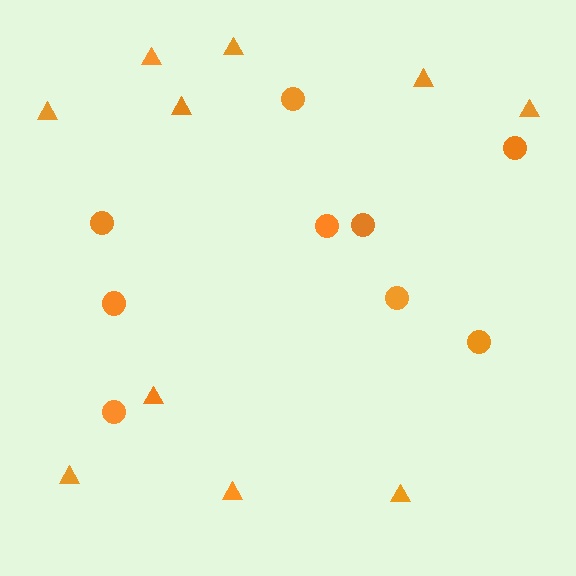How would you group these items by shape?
There are 2 groups: one group of triangles (10) and one group of circles (9).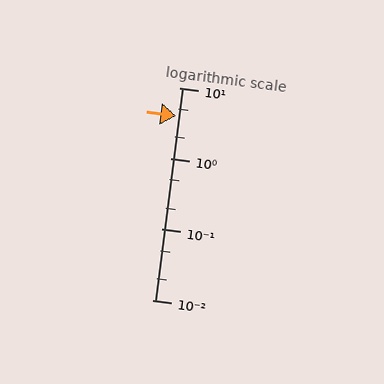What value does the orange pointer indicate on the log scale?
The pointer indicates approximately 4.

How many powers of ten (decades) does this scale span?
The scale spans 3 decades, from 0.01 to 10.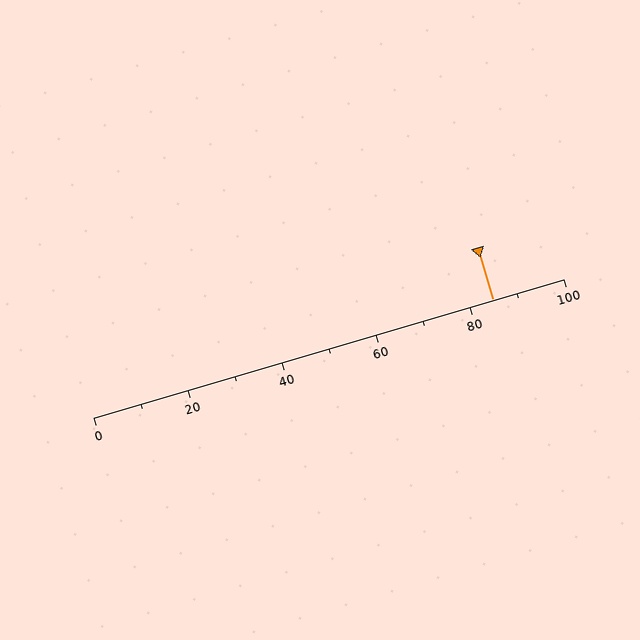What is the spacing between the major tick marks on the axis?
The major ticks are spaced 20 apart.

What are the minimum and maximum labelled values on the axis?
The axis runs from 0 to 100.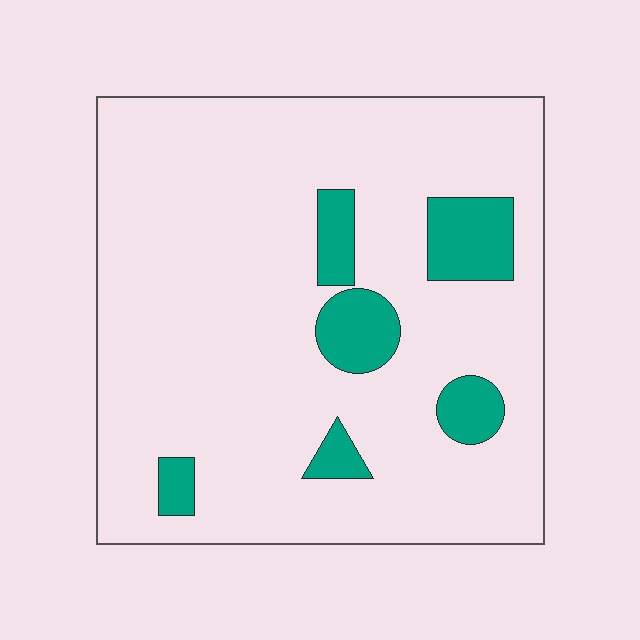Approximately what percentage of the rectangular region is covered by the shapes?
Approximately 10%.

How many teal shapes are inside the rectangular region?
6.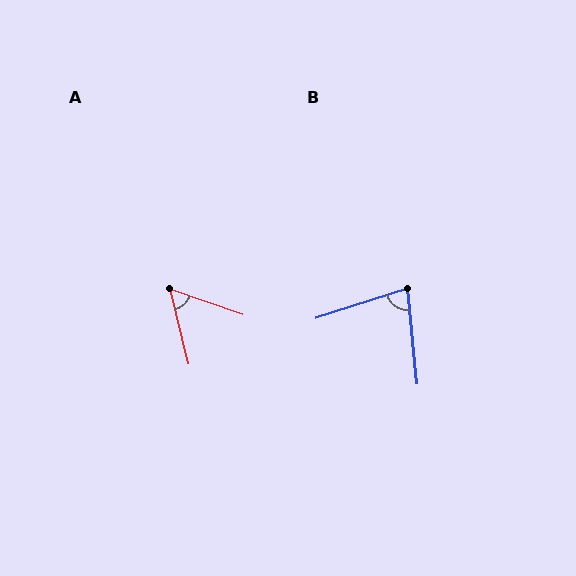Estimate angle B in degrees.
Approximately 78 degrees.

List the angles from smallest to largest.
A (57°), B (78°).